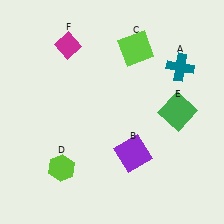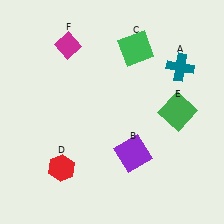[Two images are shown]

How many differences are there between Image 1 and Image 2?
There are 2 differences between the two images.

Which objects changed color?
C changed from lime to green. D changed from lime to red.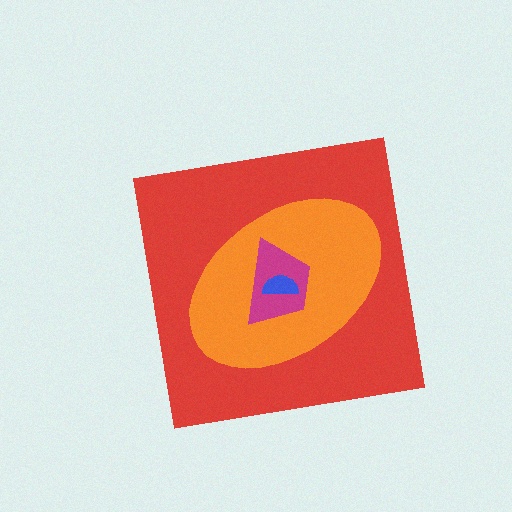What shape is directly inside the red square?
The orange ellipse.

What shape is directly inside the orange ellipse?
The magenta trapezoid.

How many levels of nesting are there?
4.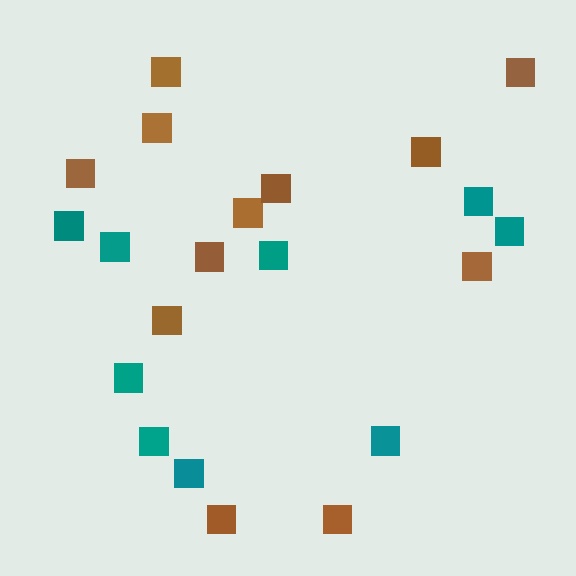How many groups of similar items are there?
There are 2 groups: one group of brown squares (12) and one group of teal squares (9).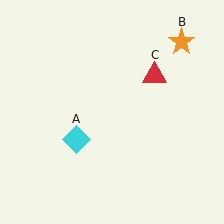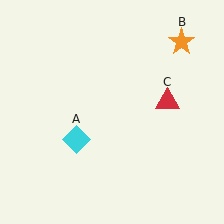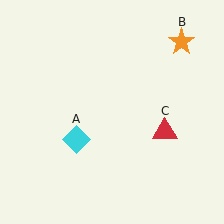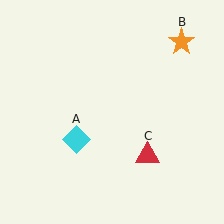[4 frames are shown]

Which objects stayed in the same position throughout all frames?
Cyan diamond (object A) and orange star (object B) remained stationary.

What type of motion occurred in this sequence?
The red triangle (object C) rotated clockwise around the center of the scene.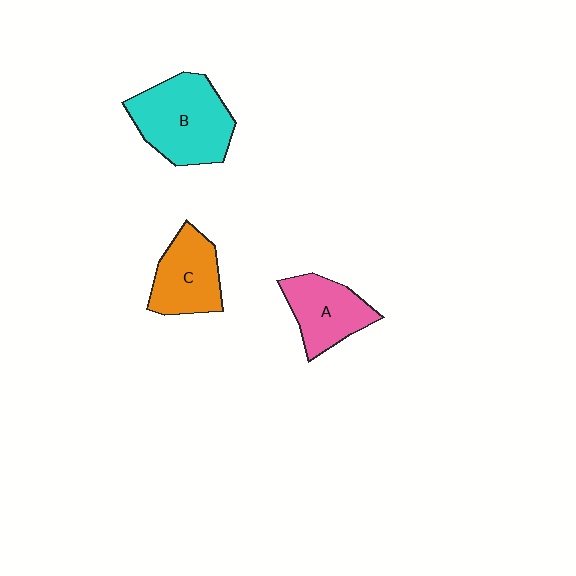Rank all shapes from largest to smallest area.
From largest to smallest: B (cyan), C (orange), A (pink).